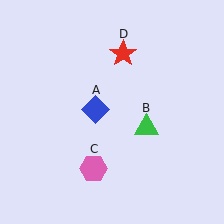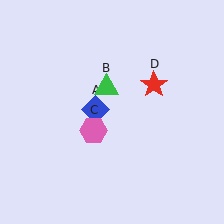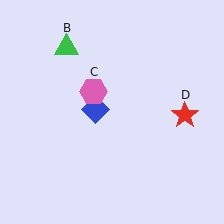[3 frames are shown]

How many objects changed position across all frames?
3 objects changed position: green triangle (object B), pink hexagon (object C), red star (object D).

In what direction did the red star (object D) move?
The red star (object D) moved down and to the right.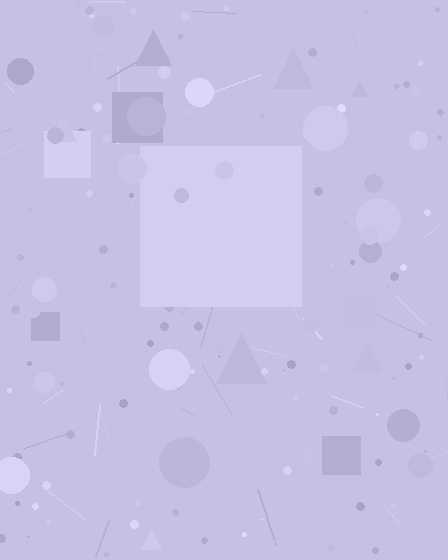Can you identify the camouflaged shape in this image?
The camouflaged shape is a square.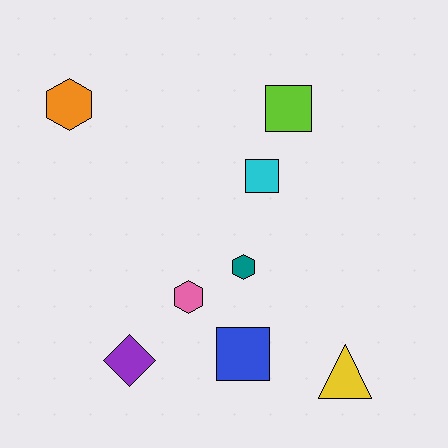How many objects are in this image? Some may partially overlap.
There are 8 objects.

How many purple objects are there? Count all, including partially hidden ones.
There is 1 purple object.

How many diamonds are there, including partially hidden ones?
There is 1 diamond.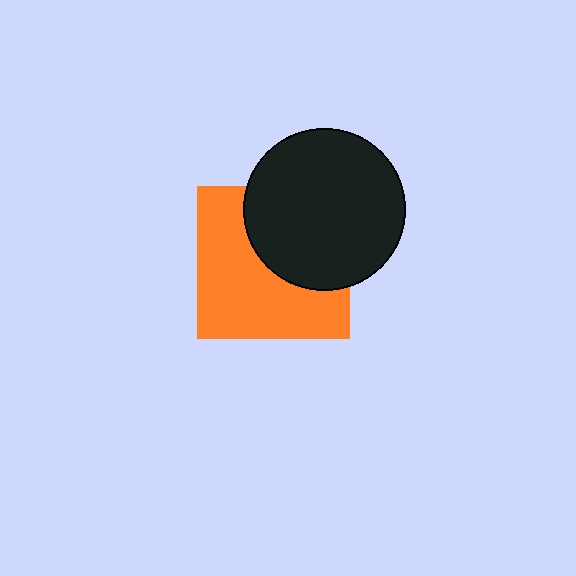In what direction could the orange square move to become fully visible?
The orange square could move toward the lower-left. That would shift it out from behind the black circle entirely.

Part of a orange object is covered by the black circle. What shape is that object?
It is a square.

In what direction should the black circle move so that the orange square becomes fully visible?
The black circle should move toward the upper-right. That is the shortest direction to clear the overlap and leave the orange square fully visible.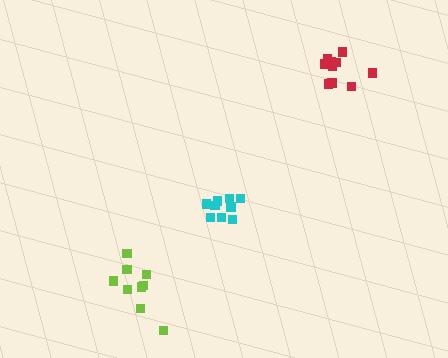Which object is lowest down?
The lime cluster is bottommost.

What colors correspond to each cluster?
The clusters are colored: lime, cyan, red.